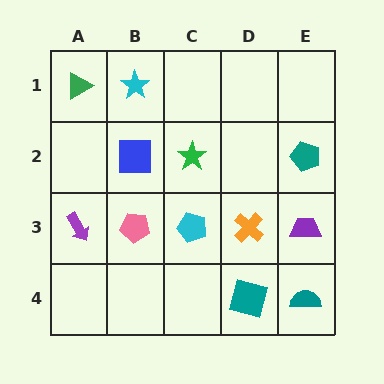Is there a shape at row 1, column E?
No, that cell is empty.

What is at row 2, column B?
A blue square.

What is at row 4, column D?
A teal square.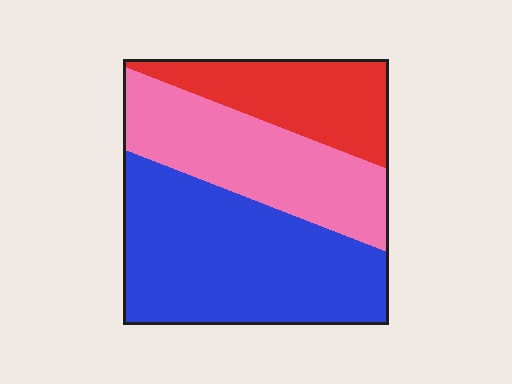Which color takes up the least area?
Red, at roughly 20%.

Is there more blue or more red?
Blue.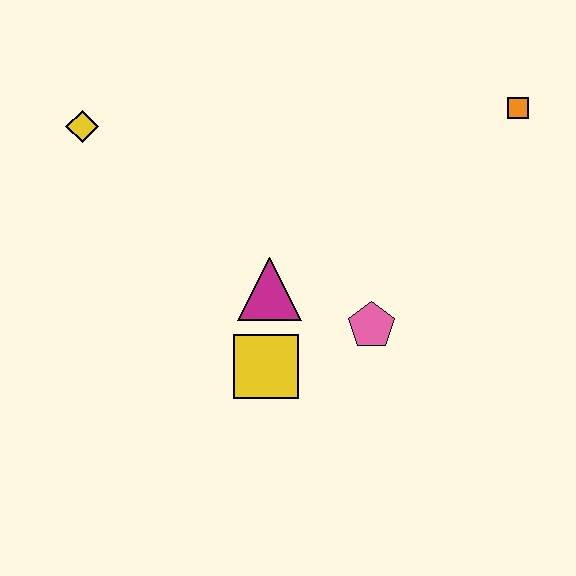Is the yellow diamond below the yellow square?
No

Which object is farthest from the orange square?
The yellow diamond is farthest from the orange square.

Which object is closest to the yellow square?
The magenta triangle is closest to the yellow square.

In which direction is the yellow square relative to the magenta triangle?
The yellow square is below the magenta triangle.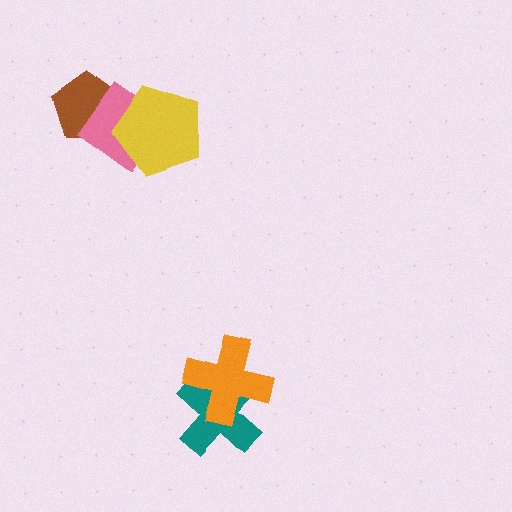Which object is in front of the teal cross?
The orange cross is in front of the teal cross.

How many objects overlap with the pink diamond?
2 objects overlap with the pink diamond.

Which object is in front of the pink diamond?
The yellow pentagon is in front of the pink diamond.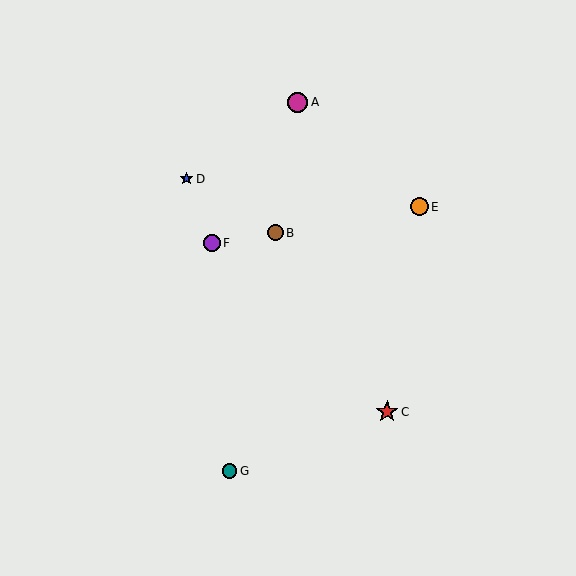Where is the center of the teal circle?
The center of the teal circle is at (229, 471).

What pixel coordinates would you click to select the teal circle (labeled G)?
Click at (229, 471) to select the teal circle G.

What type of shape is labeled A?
Shape A is a magenta circle.